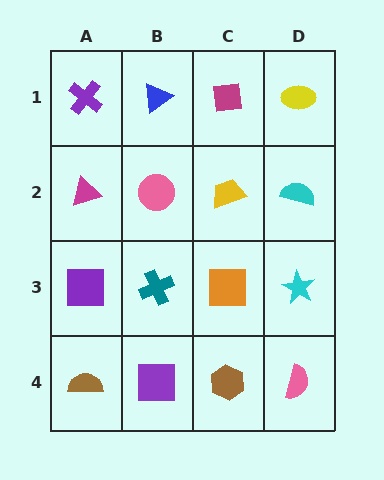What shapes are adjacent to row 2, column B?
A blue triangle (row 1, column B), a teal cross (row 3, column B), a magenta triangle (row 2, column A), a yellow trapezoid (row 2, column C).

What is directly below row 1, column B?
A pink circle.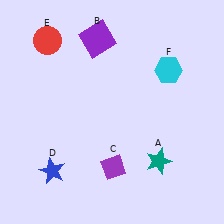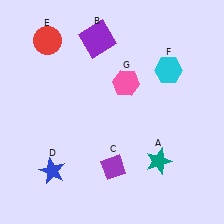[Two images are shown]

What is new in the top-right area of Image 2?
A pink hexagon (G) was added in the top-right area of Image 2.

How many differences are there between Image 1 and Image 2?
There is 1 difference between the two images.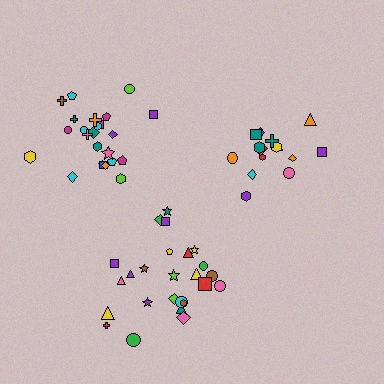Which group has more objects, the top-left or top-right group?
The top-left group.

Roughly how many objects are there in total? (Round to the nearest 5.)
Roughly 65 objects in total.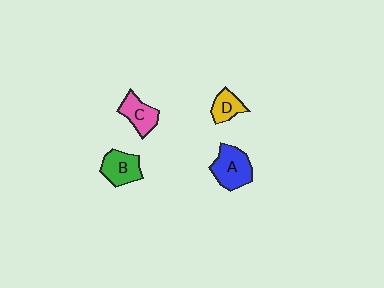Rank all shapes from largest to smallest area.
From largest to smallest: A (blue), B (green), C (pink), D (yellow).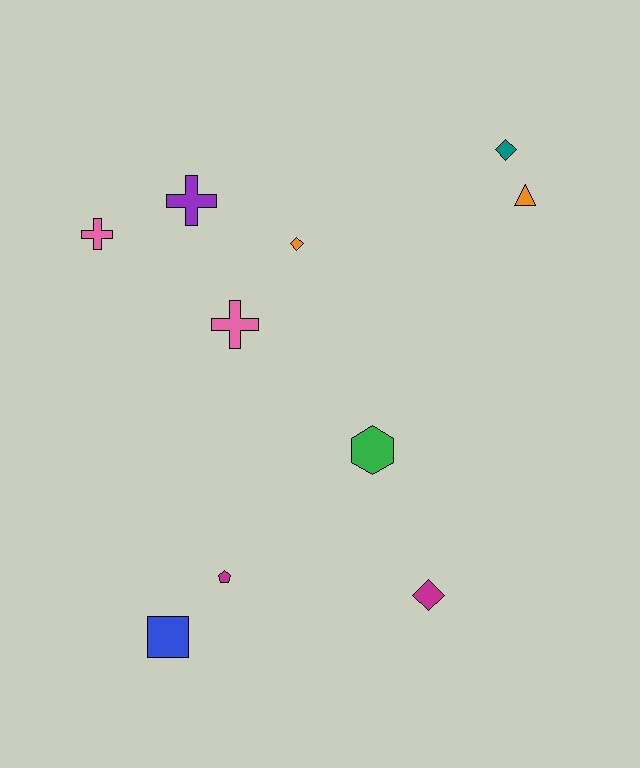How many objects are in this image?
There are 10 objects.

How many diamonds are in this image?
There are 3 diamonds.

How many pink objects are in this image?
There are 2 pink objects.